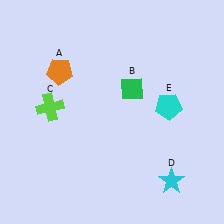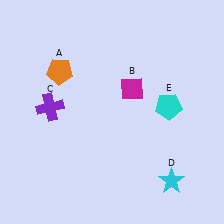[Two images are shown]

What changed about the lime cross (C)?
In Image 1, C is lime. In Image 2, it changed to purple.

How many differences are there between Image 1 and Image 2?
There are 2 differences between the two images.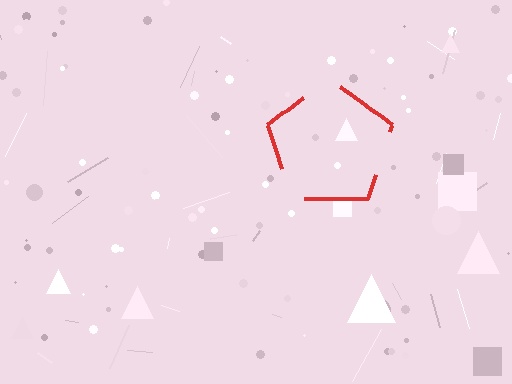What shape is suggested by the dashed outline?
The dashed outline suggests a pentagon.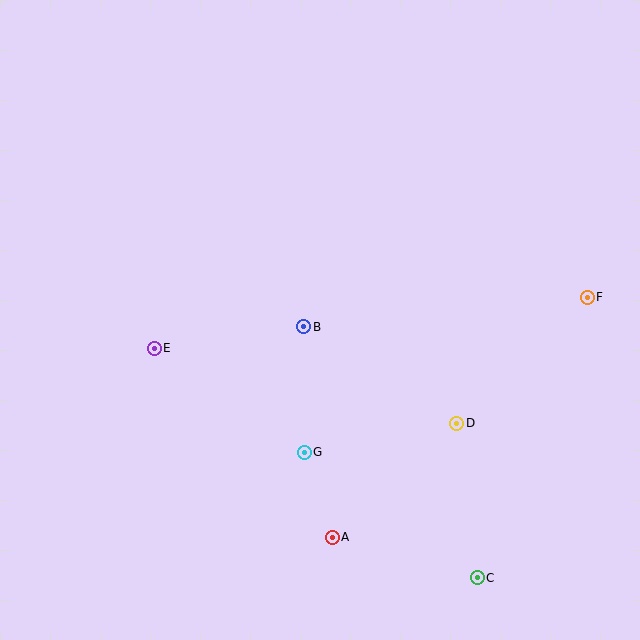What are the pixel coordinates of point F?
Point F is at (587, 297).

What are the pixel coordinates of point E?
Point E is at (154, 348).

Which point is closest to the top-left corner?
Point E is closest to the top-left corner.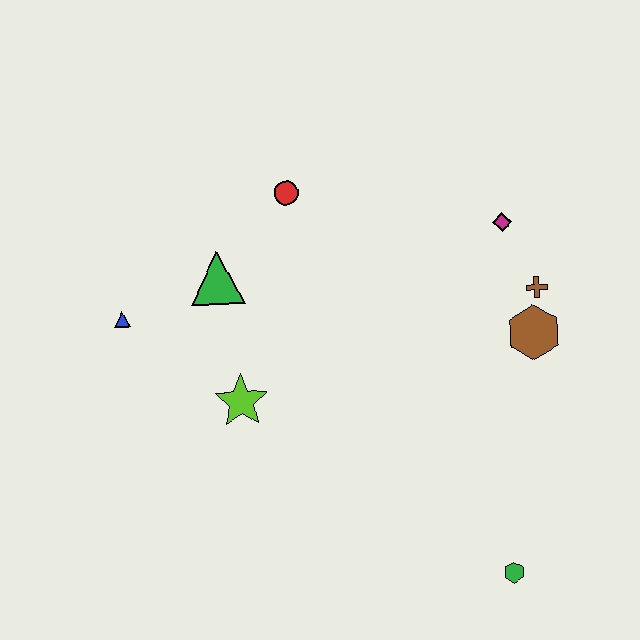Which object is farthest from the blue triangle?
The green hexagon is farthest from the blue triangle.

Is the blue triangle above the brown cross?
No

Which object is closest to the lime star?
The green triangle is closest to the lime star.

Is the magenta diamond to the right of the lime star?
Yes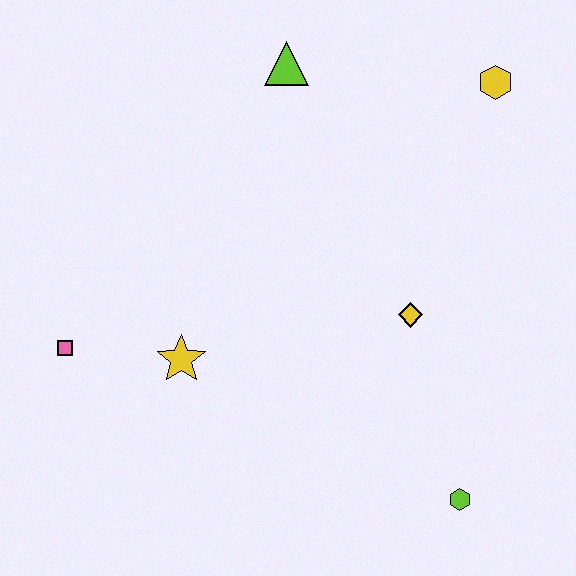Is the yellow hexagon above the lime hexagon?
Yes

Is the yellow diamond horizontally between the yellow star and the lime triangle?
No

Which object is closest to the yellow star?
The pink square is closest to the yellow star.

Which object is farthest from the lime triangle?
The lime hexagon is farthest from the lime triangle.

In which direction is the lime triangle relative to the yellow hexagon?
The lime triangle is to the left of the yellow hexagon.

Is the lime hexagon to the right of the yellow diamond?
Yes